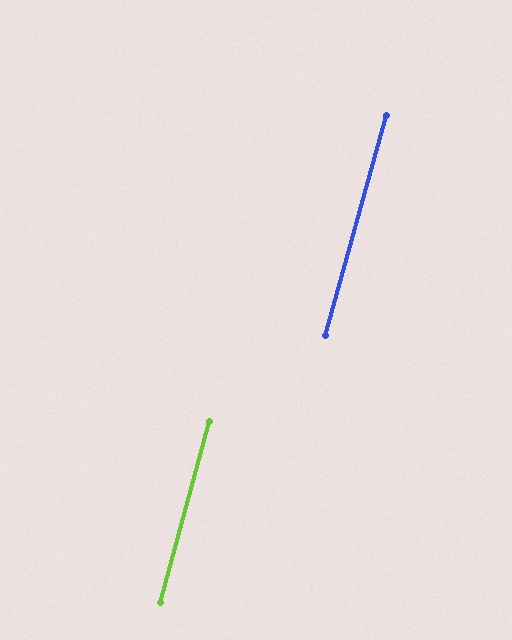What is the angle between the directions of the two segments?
Approximately 0 degrees.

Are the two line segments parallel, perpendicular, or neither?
Parallel — their directions differ by only 0.4°.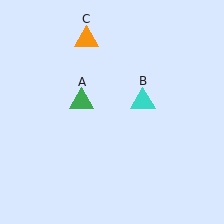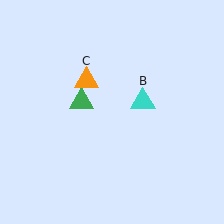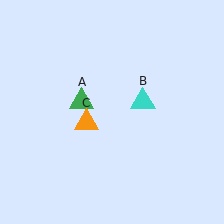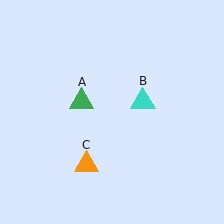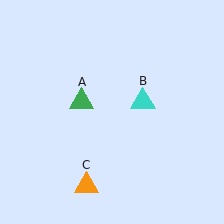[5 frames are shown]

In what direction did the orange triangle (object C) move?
The orange triangle (object C) moved down.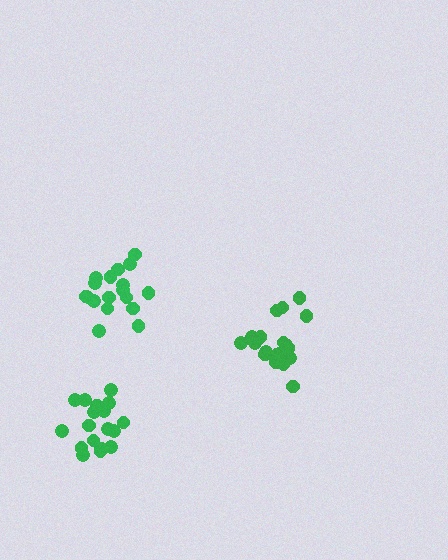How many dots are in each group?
Group 1: 18 dots, Group 2: 21 dots, Group 3: 18 dots (57 total).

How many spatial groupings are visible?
There are 3 spatial groupings.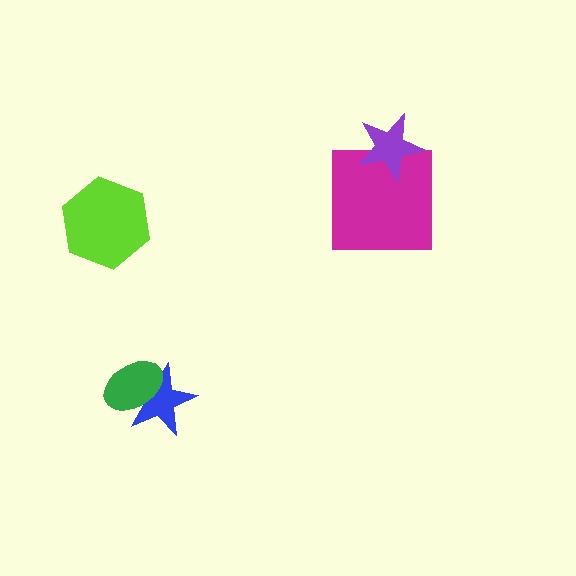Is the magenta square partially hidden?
Yes, it is partially covered by another shape.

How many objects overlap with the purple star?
1 object overlaps with the purple star.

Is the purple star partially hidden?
No, no other shape covers it.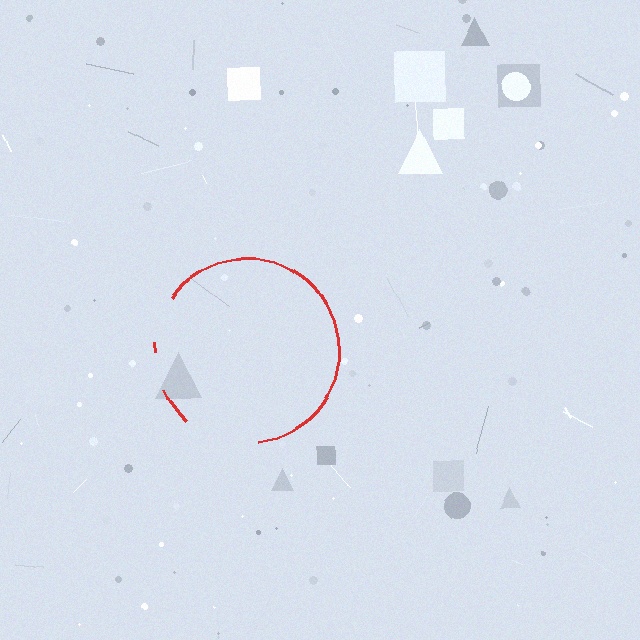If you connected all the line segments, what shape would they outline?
They would outline a circle.